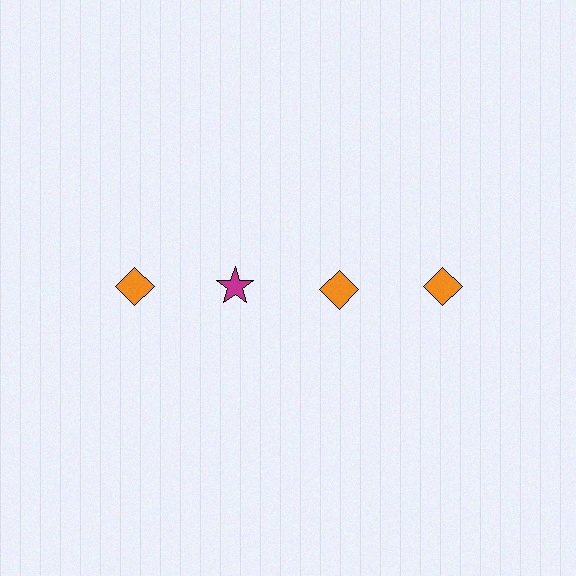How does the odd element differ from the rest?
It differs in both color (magenta instead of orange) and shape (star instead of diamond).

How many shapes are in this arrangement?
There are 4 shapes arranged in a grid pattern.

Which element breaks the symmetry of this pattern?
The magenta star in the top row, second from left column breaks the symmetry. All other shapes are orange diamonds.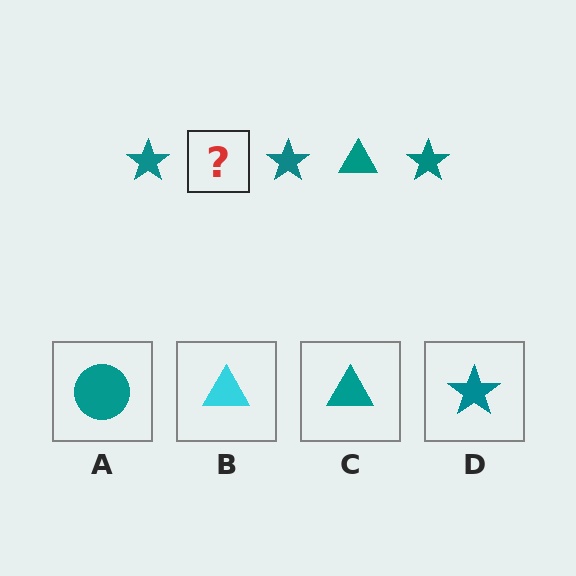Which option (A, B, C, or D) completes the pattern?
C.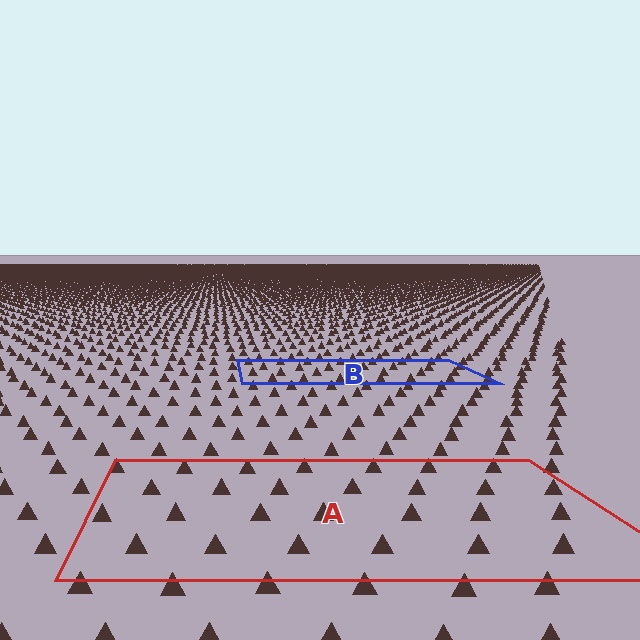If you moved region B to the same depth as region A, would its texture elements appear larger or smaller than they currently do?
They would appear larger. At a closer depth, the same texture elements are projected at a bigger on-screen size.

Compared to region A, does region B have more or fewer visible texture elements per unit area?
Region B has more texture elements per unit area — they are packed more densely because it is farther away.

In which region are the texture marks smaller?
The texture marks are smaller in region B, because it is farther away.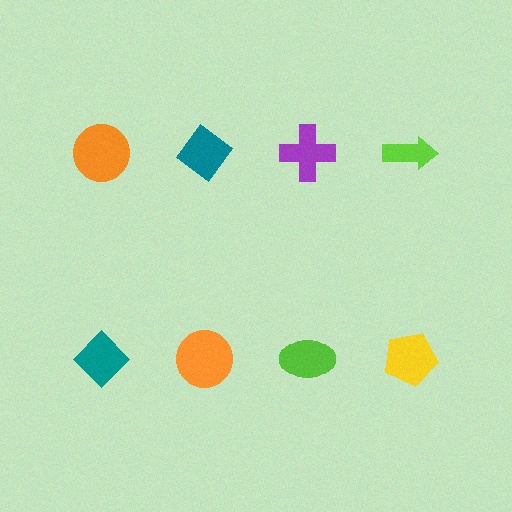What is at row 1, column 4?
A lime arrow.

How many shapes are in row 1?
4 shapes.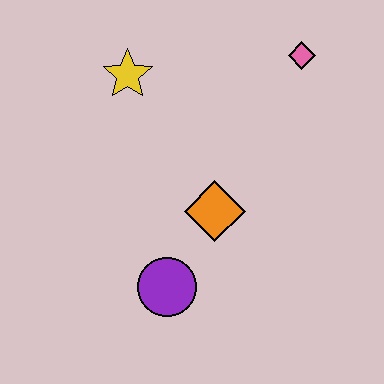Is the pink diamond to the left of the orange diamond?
No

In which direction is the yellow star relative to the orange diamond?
The yellow star is above the orange diamond.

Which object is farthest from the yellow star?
The purple circle is farthest from the yellow star.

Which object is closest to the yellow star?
The orange diamond is closest to the yellow star.